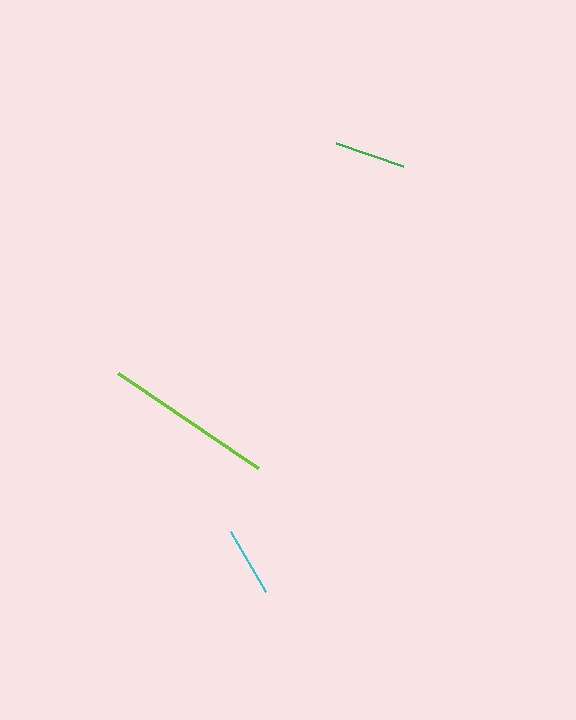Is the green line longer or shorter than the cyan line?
The green line is longer than the cyan line.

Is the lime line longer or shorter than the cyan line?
The lime line is longer than the cyan line.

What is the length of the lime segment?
The lime segment is approximately 169 pixels long.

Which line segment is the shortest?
The cyan line is the shortest at approximately 70 pixels.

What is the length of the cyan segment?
The cyan segment is approximately 70 pixels long.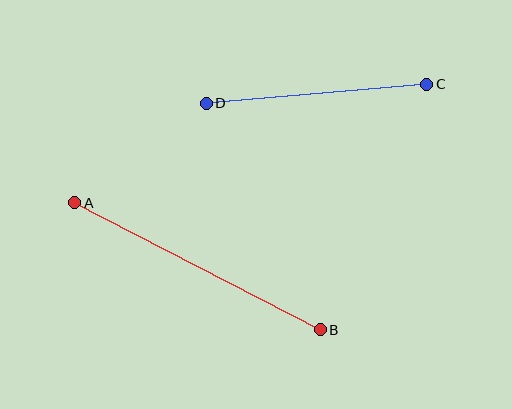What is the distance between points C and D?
The distance is approximately 222 pixels.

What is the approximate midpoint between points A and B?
The midpoint is at approximately (197, 266) pixels.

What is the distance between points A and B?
The distance is approximately 276 pixels.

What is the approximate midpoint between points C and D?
The midpoint is at approximately (316, 94) pixels.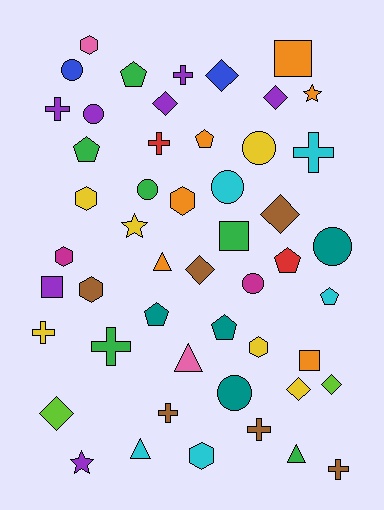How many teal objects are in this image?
There are 4 teal objects.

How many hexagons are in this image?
There are 7 hexagons.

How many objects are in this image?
There are 50 objects.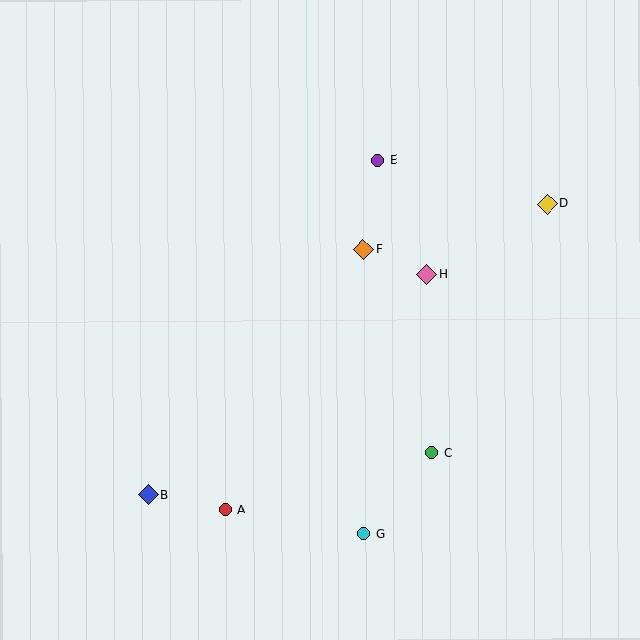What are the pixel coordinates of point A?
Point A is at (226, 509).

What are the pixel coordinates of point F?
Point F is at (363, 249).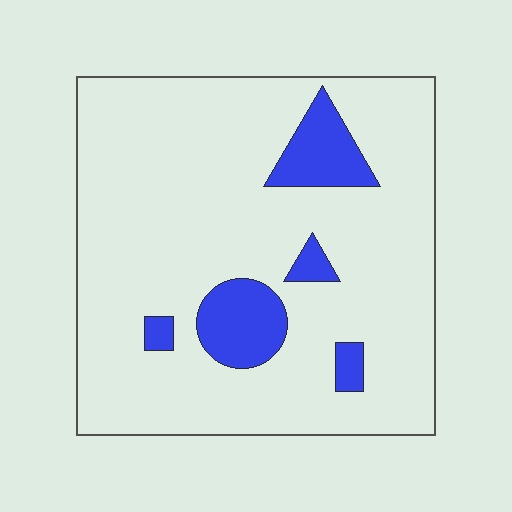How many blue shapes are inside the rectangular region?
5.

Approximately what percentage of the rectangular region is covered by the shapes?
Approximately 15%.